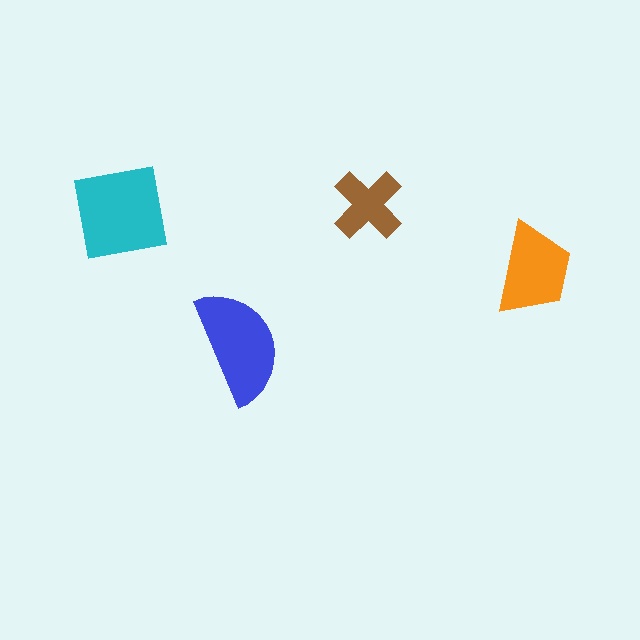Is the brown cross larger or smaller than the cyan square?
Smaller.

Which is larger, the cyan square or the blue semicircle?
The cyan square.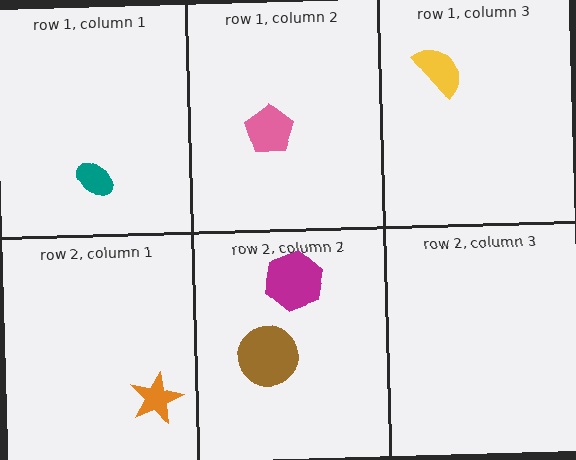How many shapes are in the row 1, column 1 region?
1.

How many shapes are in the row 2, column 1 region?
1.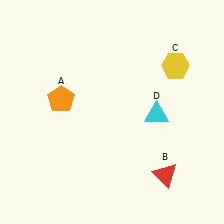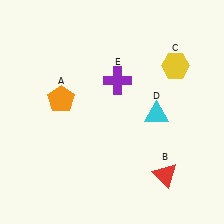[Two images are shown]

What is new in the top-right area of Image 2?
A purple cross (E) was added in the top-right area of Image 2.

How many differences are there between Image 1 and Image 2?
There is 1 difference between the two images.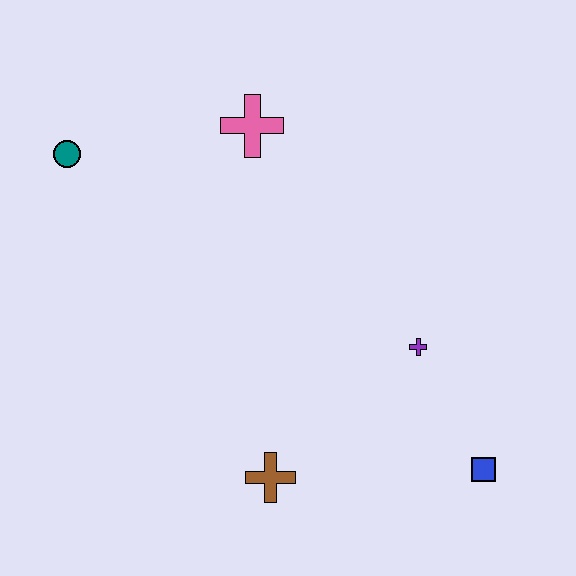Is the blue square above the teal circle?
No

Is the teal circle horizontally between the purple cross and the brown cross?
No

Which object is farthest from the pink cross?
The blue square is farthest from the pink cross.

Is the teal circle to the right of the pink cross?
No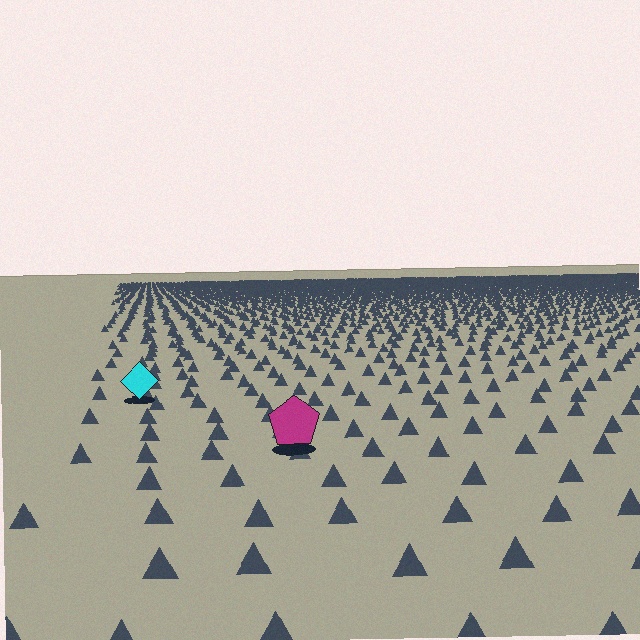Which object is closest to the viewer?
The magenta pentagon is closest. The texture marks near it are larger and more spread out.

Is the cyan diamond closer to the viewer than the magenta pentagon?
No. The magenta pentagon is closer — you can tell from the texture gradient: the ground texture is coarser near it.